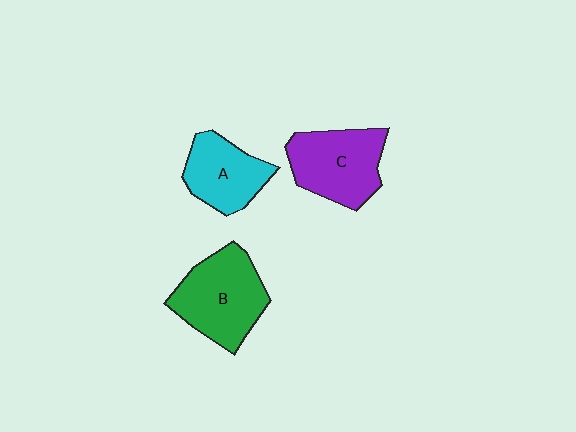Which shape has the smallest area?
Shape A (cyan).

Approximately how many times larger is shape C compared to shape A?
Approximately 1.3 times.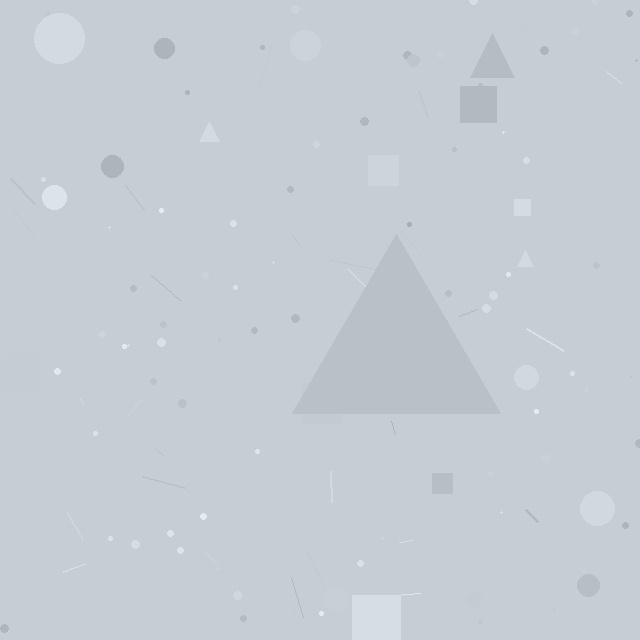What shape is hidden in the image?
A triangle is hidden in the image.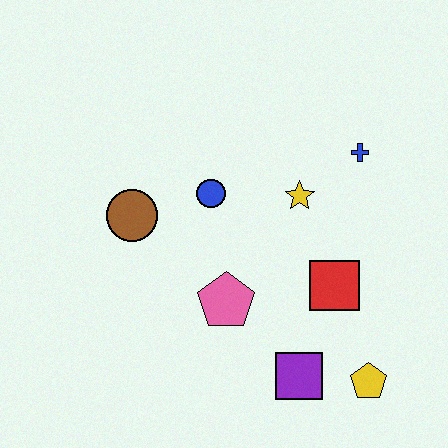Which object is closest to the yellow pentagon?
The purple square is closest to the yellow pentagon.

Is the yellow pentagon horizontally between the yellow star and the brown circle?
No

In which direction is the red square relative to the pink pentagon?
The red square is to the right of the pink pentagon.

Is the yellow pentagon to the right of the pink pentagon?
Yes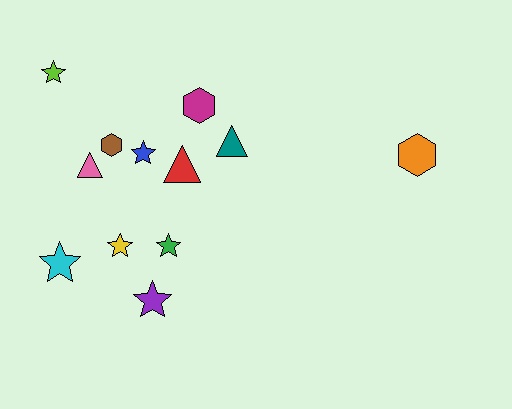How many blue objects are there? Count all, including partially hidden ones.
There is 1 blue object.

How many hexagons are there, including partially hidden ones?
There are 3 hexagons.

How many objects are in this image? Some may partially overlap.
There are 12 objects.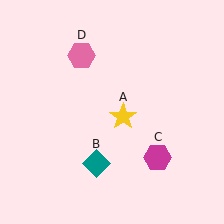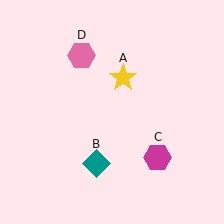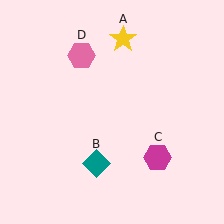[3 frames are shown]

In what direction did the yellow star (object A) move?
The yellow star (object A) moved up.